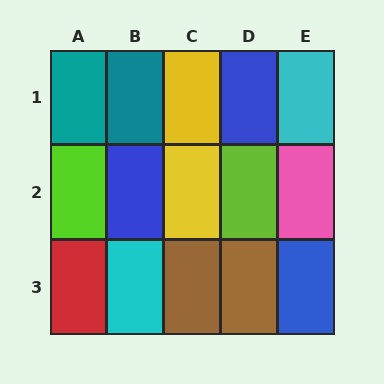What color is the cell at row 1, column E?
Cyan.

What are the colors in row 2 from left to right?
Lime, blue, yellow, lime, pink.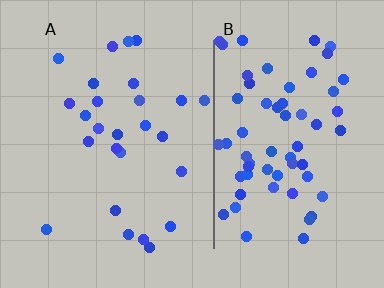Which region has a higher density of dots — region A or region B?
B (the right).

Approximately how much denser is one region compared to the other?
Approximately 2.5× — region B over region A.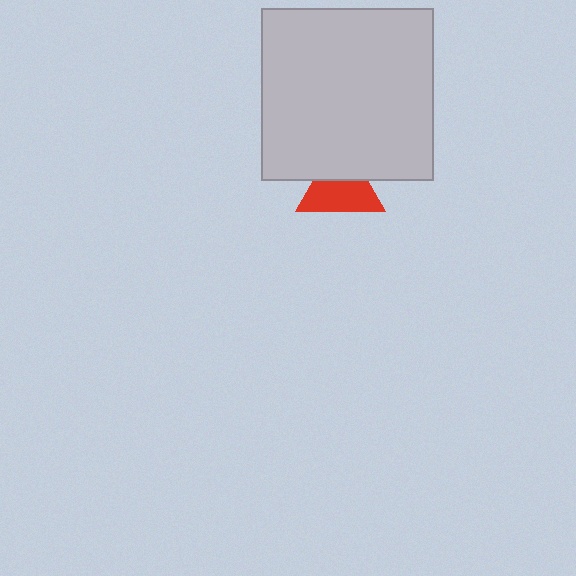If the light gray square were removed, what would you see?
You would see the complete red triangle.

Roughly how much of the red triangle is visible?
About half of it is visible (roughly 62%).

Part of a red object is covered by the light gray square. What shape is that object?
It is a triangle.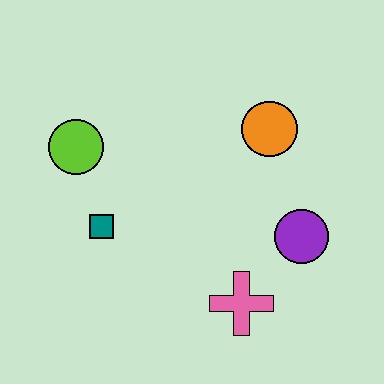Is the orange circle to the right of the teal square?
Yes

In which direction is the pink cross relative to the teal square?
The pink cross is to the right of the teal square.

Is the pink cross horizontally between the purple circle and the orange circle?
No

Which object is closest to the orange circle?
The purple circle is closest to the orange circle.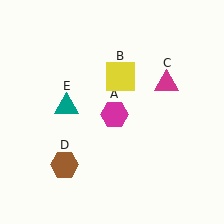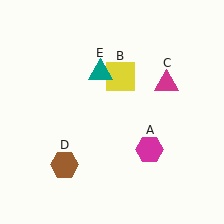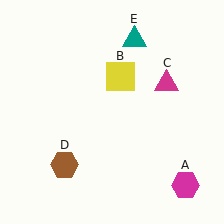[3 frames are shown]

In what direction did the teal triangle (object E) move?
The teal triangle (object E) moved up and to the right.